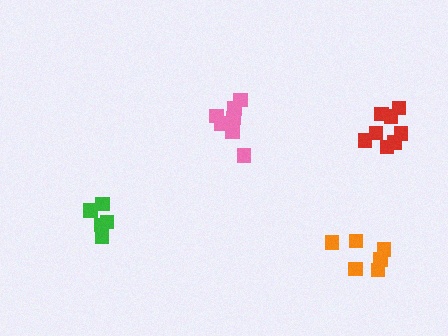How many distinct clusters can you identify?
There are 4 distinct clusters.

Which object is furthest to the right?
The red cluster is rightmost.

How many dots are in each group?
Group 1: 8 dots, Group 2: 8 dots, Group 3: 6 dots, Group 4: 5 dots (27 total).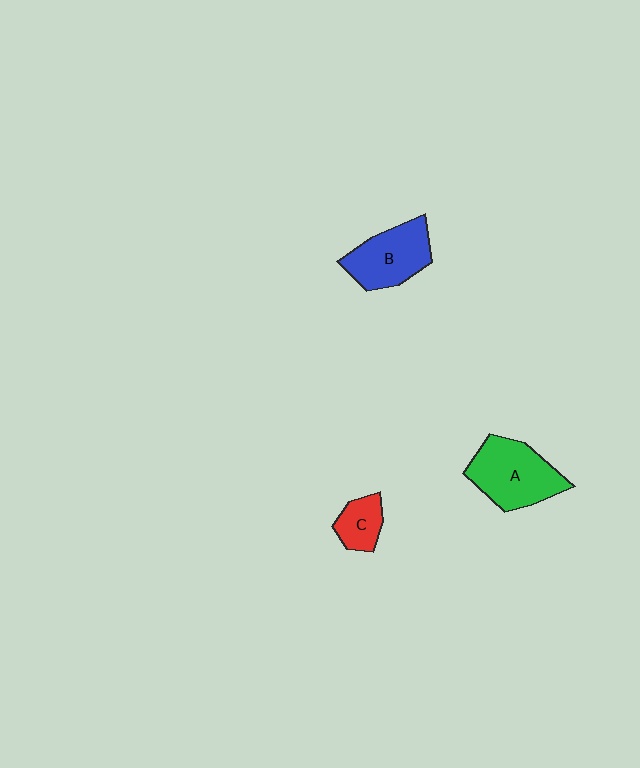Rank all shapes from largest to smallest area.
From largest to smallest: A (green), B (blue), C (red).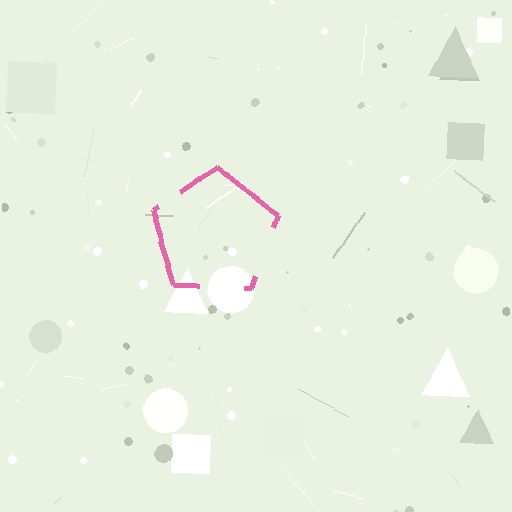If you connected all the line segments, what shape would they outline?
They would outline a pentagon.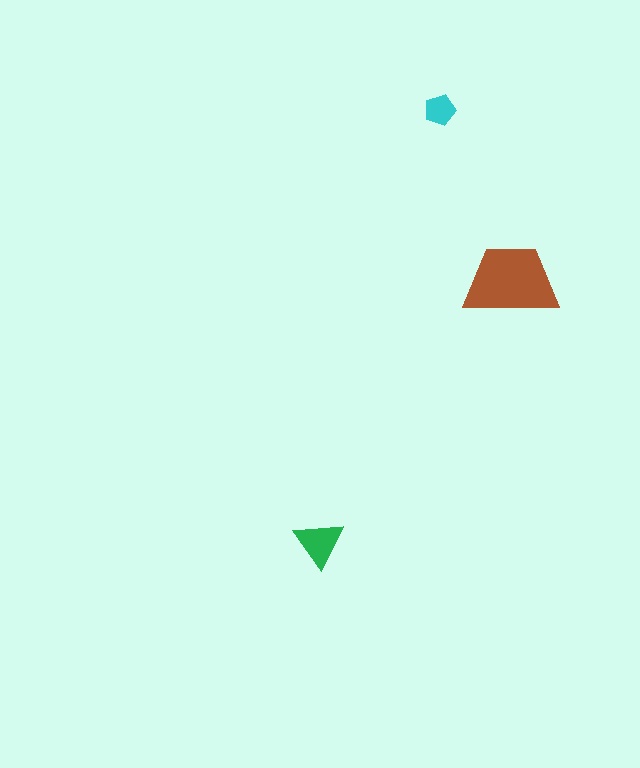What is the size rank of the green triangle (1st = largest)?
2nd.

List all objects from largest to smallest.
The brown trapezoid, the green triangle, the cyan pentagon.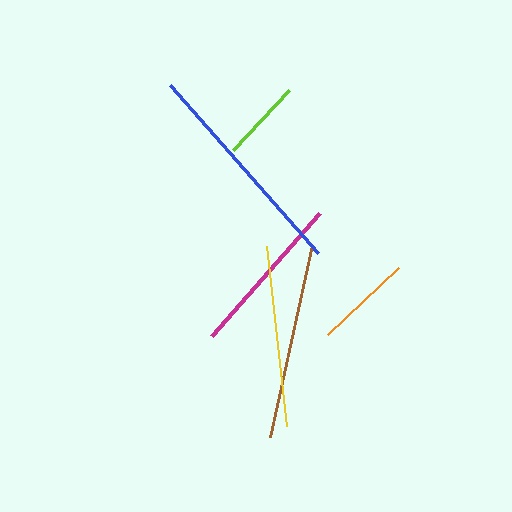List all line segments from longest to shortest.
From longest to shortest: blue, brown, yellow, magenta, orange, lime.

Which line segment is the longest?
The blue line is the longest at approximately 224 pixels.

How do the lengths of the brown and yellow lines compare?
The brown and yellow lines are approximately the same length.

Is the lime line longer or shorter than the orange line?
The orange line is longer than the lime line.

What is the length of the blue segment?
The blue segment is approximately 224 pixels long.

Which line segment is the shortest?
The lime line is the shortest at approximately 82 pixels.